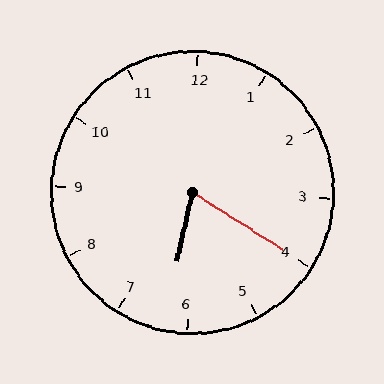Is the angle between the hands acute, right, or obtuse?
It is acute.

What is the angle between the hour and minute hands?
Approximately 70 degrees.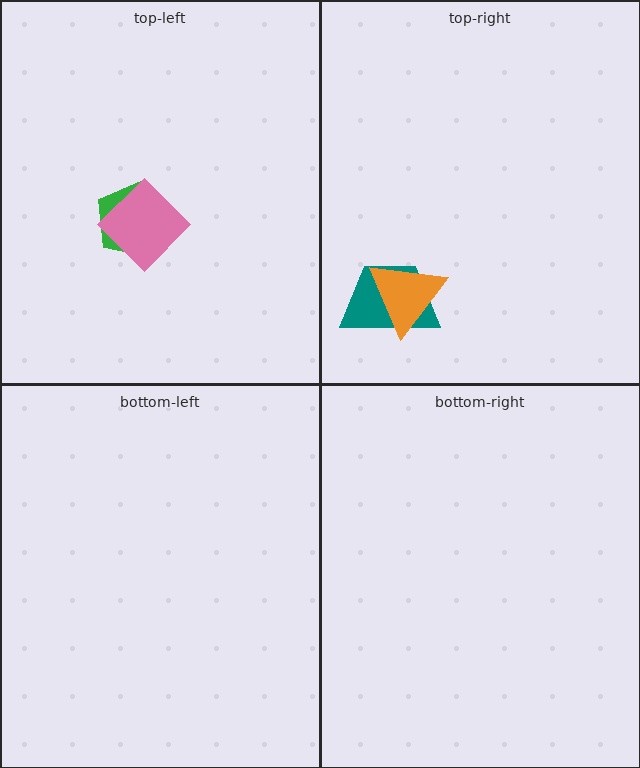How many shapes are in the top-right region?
2.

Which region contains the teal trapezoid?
The top-right region.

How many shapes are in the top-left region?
2.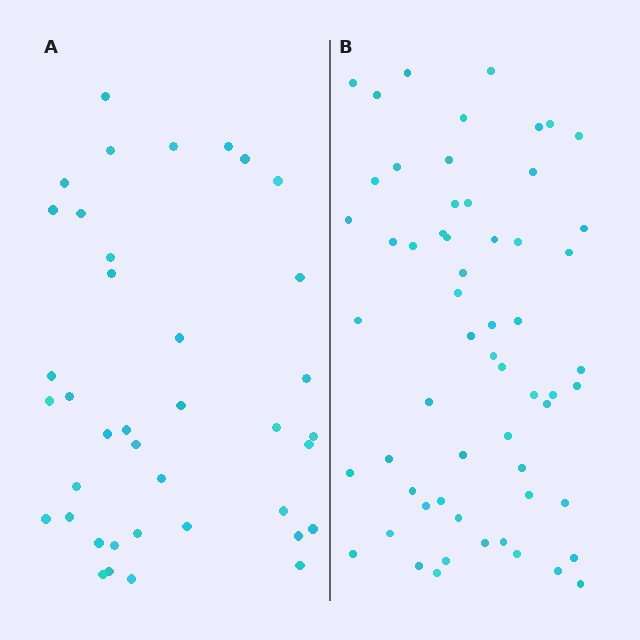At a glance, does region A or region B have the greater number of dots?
Region B (the right region) has more dots.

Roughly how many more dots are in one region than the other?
Region B has approximately 20 more dots than region A.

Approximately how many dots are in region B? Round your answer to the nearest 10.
About 60 dots. (The exact count is 59, which rounds to 60.)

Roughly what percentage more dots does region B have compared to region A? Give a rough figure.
About 50% more.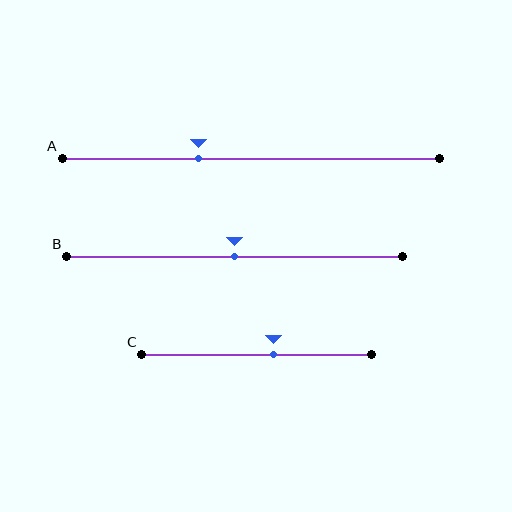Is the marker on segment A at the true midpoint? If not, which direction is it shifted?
No, the marker on segment A is shifted to the left by about 14% of the segment length.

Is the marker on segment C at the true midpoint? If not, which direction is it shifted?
No, the marker on segment C is shifted to the right by about 7% of the segment length.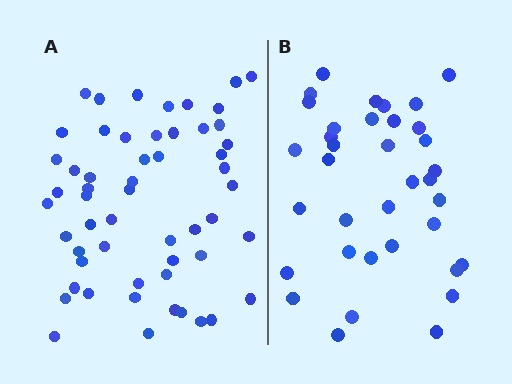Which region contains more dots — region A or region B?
Region A (the left region) has more dots.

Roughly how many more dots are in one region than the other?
Region A has approximately 20 more dots than region B.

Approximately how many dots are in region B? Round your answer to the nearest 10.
About 40 dots. (The exact count is 36, which rounds to 40.)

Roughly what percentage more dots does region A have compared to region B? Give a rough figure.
About 55% more.